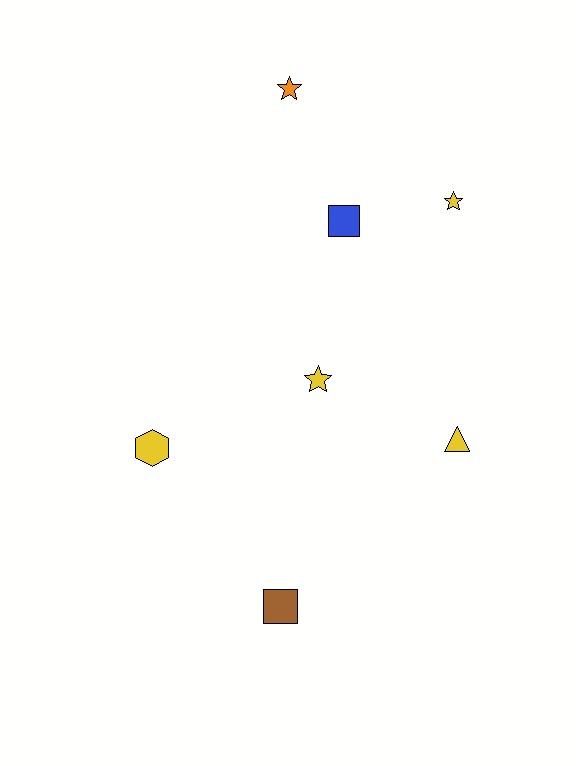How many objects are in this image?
There are 7 objects.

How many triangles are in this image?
There is 1 triangle.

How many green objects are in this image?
There are no green objects.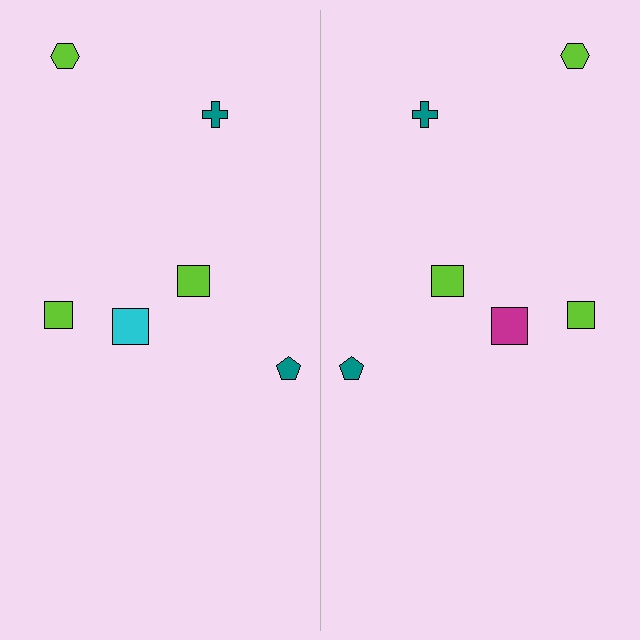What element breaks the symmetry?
The magenta square on the right side breaks the symmetry — its mirror counterpart is cyan.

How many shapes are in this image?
There are 12 shapes in this image.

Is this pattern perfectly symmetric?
No, the pattern is not perfectly symmetric. The magenta square on the right side breaks the symmetry — its mirror counterpart is cyan.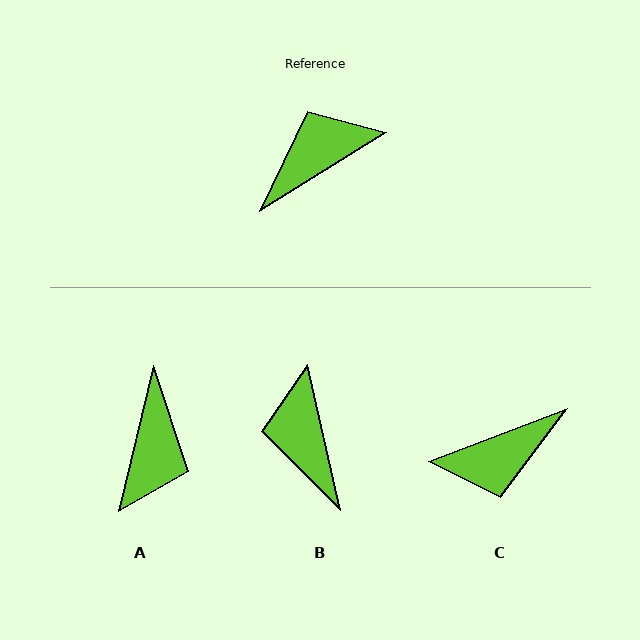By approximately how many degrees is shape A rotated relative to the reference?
Approximately 135 degrees clockwise.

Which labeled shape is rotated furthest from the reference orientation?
C, about 169 degrees away.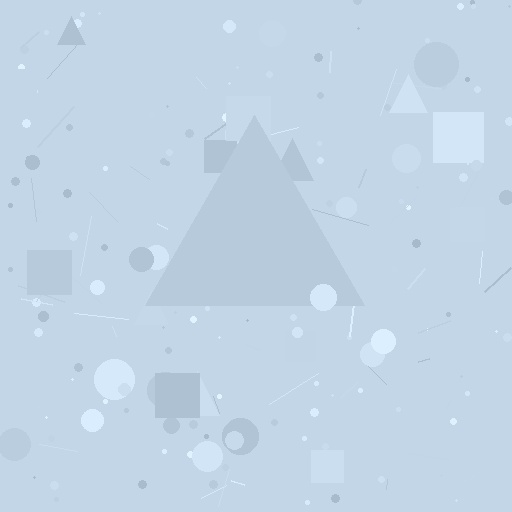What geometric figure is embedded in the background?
A triangle is embedded in the background.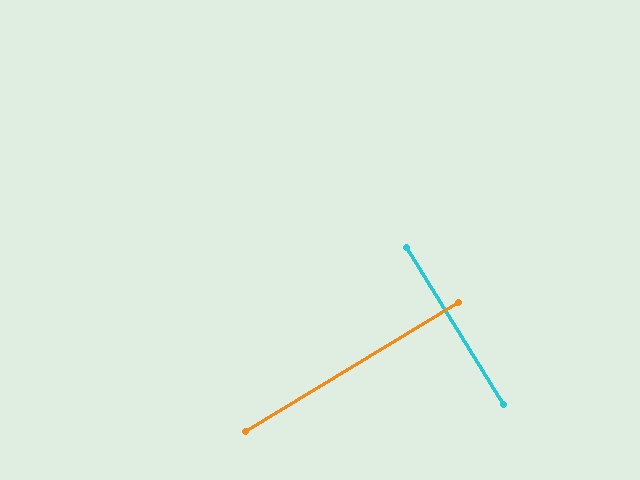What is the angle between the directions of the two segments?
Approximately 89 degrees.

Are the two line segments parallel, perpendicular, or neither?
Perpendicular — they meet at approximately 89°.